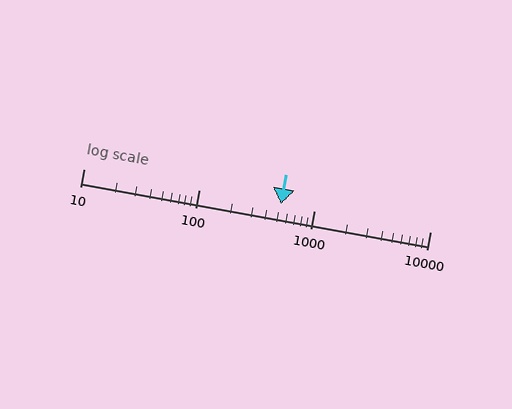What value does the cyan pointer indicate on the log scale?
The pointer indicates approximately 510.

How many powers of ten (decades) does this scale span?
The scale spans 3 decades, from 10 to 10000.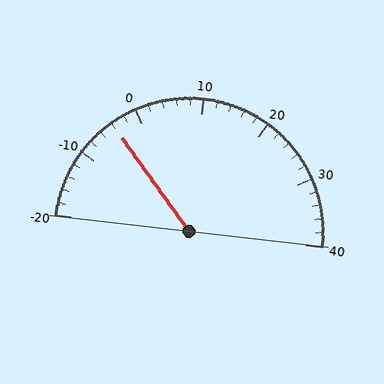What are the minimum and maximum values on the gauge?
The gauge ranges from -20 to 40.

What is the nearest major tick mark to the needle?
The nearest major tick mark is 0.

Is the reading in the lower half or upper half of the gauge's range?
The reading is in the lower half of the range (-20 to 40).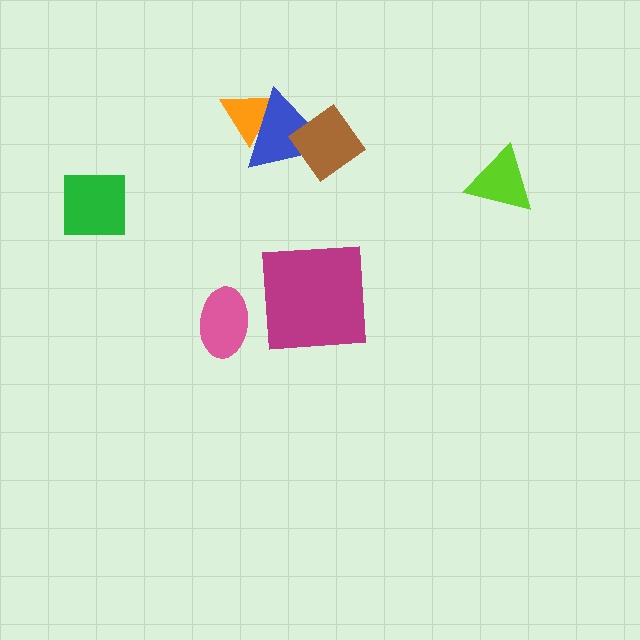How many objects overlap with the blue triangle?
2 objects overlap with the blue triangle.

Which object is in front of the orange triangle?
The blue triangle is in front of the orange triangle.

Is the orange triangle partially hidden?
Yes, it is partially covered by another shape.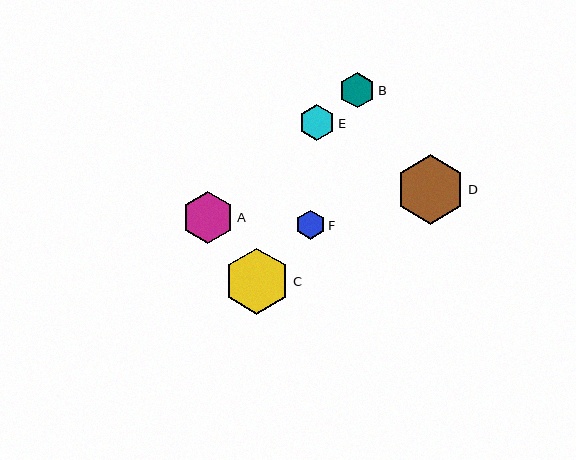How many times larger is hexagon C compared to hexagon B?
Hexagon C is approximately 1.9 times the size of hexagon B.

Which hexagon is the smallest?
Hexagon F is the smallest with a size of approximately 29 pixels.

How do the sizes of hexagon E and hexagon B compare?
Hexagon E and hexagon B are approximately the same size.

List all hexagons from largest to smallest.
From largest to smallest: D, C, A, E, B, F.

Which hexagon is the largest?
Hexagon D is the largest with a size of approximately 70 pixels.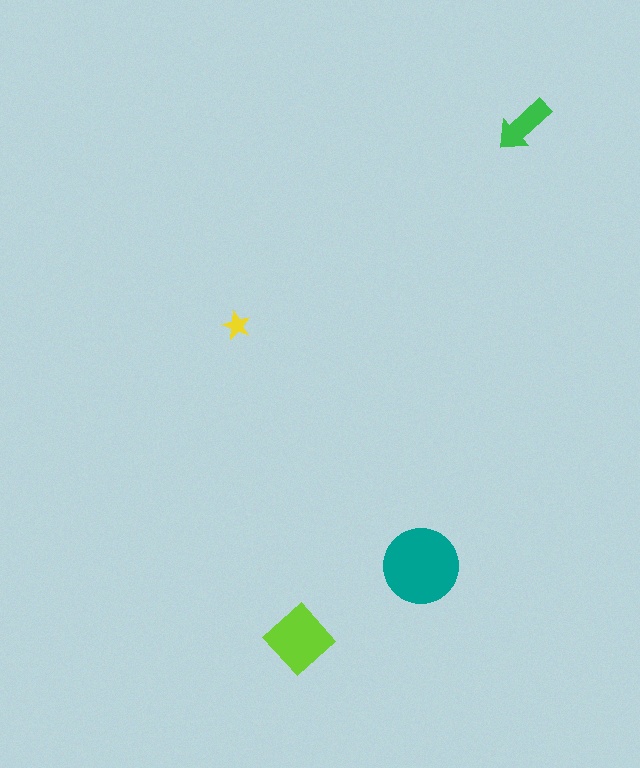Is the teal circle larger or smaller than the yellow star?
Larger.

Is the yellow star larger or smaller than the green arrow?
Smaller.